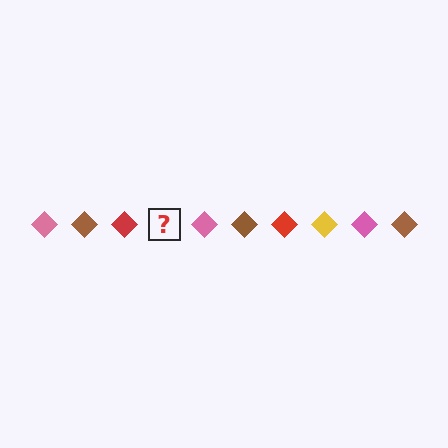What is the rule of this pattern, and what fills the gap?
The rule is that the pattern cycles through pink, brown, red, yellow diamonds. The gap should be filled with a yellow diamond.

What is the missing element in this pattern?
The missing element is a yellow diamond.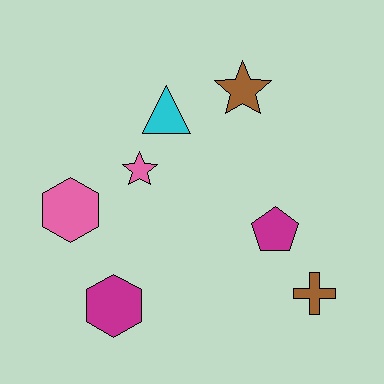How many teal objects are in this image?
There are no teal objects.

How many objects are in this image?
There are 7 objects.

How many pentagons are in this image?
There is 1 pentagon.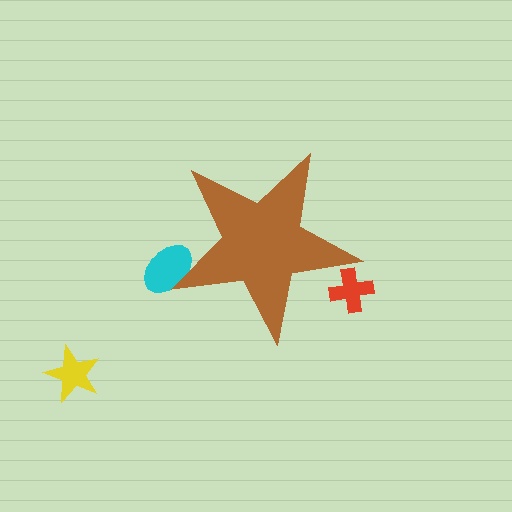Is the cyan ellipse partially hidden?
Yes, the cyan ellipse is partially hidden behind the brown star.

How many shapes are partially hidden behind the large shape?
2 shapes are partially hidden.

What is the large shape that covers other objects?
A brown star.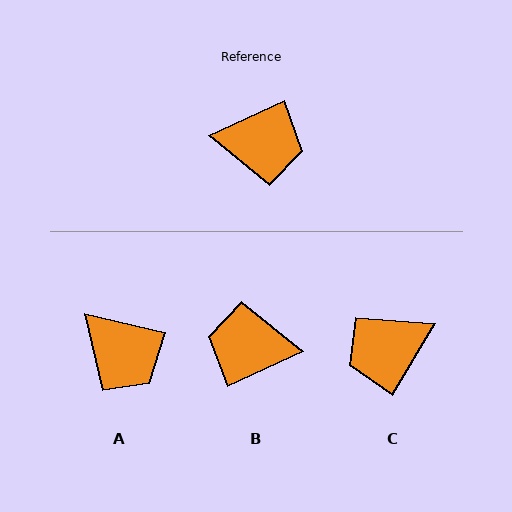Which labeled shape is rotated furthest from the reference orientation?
B, about 179 degrees away.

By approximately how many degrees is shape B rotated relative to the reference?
Approximately 179 degrees clockwise.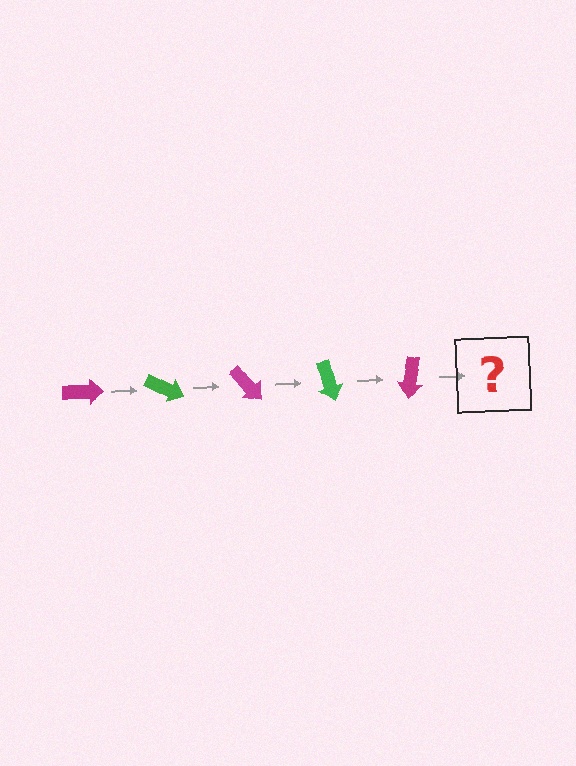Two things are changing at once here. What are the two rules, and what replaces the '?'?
The two rules are that it rotates 25 degrees each step and the color cycles through magenta and green. The '?' should be a green arrow, rotated 125 degrees from the start.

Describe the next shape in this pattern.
It should be a green arrow, rotated 125 degrees from the start.